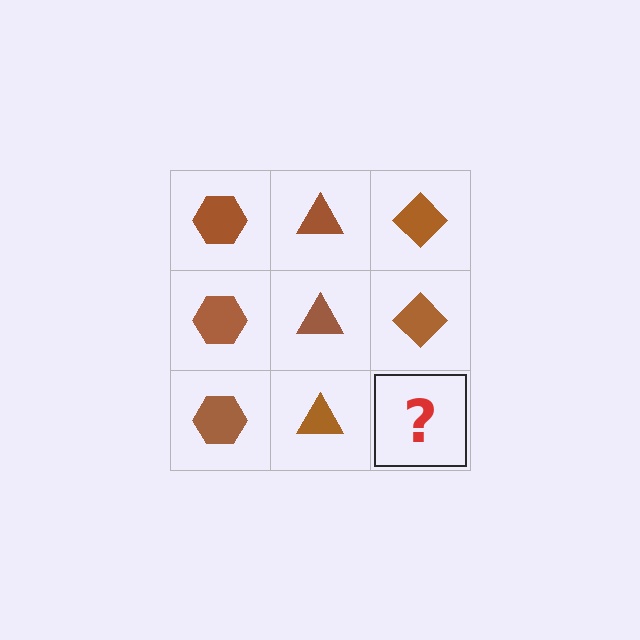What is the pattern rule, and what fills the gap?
The rule is that each column has a consistent shape. The gap should be filled with a brown diamond.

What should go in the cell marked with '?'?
The missing cell should contain a brown diamond.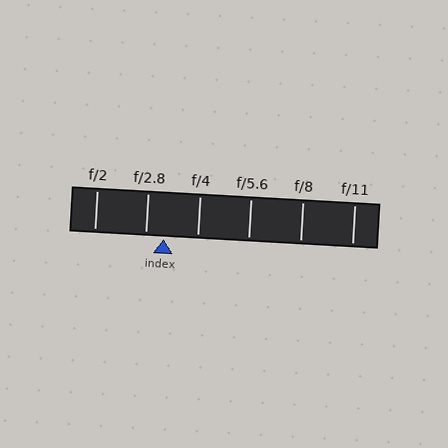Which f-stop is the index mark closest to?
The index mark is closest to f/2.8.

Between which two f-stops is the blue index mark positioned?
The index mark is between f/2.8 and f/4.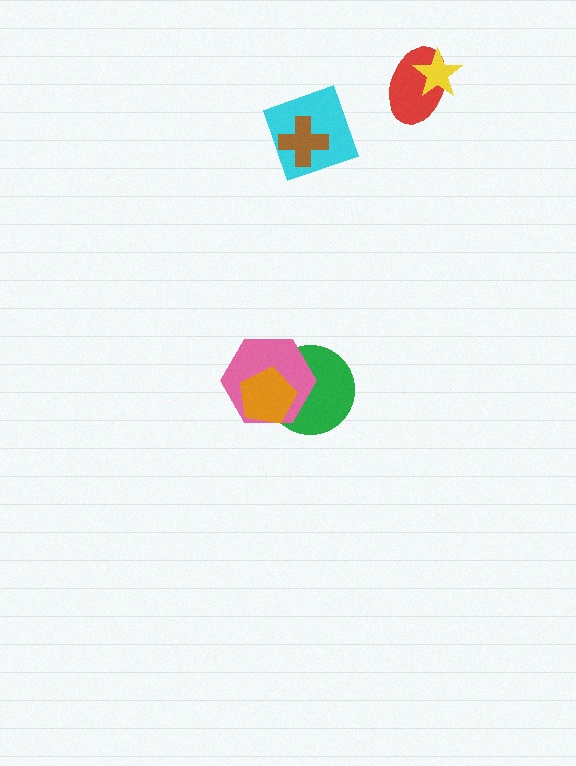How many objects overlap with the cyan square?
1 object overlaps with the cyan square.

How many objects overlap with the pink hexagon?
2 objects overlap with the pink hexagon.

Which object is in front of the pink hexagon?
The orange pentagon is in front of the pink hexagon.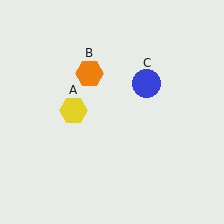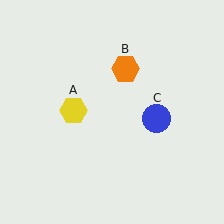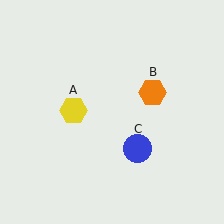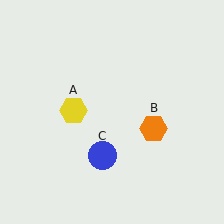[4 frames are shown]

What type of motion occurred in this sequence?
The orange hexagon (object B), blue circle (object C) rotated clockwise around the center of the scene.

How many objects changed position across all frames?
2 objects changed position: orange hexagon (object B), blue circle (object C).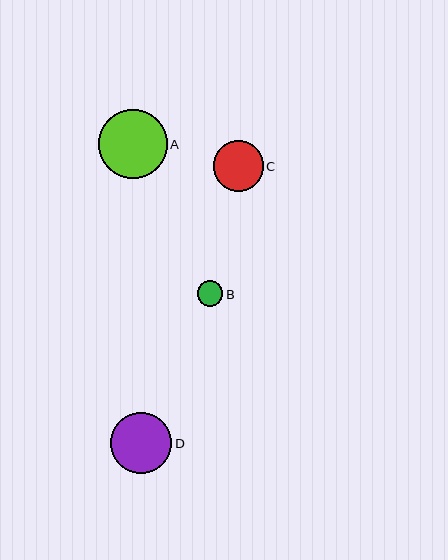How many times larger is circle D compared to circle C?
Circle D is approximately 1.2 times the size of circle C.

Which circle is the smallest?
Circle B is the smallest with a size of approximately 26 pixels.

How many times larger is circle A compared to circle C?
Circle A is approximately 1.4 times the size of circle C.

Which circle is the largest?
Circle A is the largest with a size of approximately 69 pixels.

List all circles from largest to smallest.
From largest to smallest: A, D, C, B.